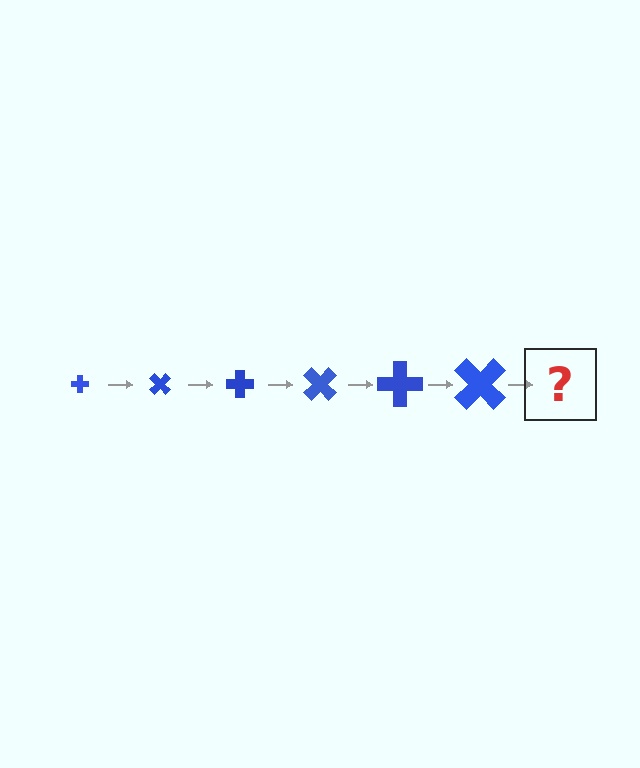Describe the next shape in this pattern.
It should be a cross, larger than the previous one and rotated 270 degrees from the start.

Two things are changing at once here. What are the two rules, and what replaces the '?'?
The two rules are that the cross grows larger each step and it rotates 45 degrees each step. The '?' should be a cross, larger than the previous one and rotated 270 degrees from the start.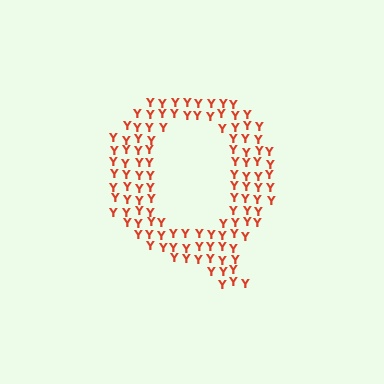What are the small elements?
The small elements are letter Y's.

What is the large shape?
The large shape is the letter Q.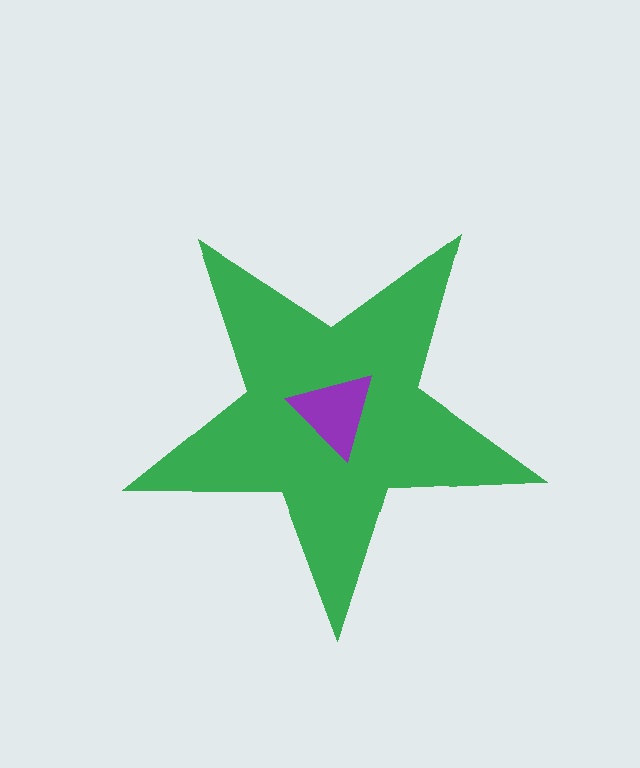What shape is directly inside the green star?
The purple triangle.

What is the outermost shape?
The green star.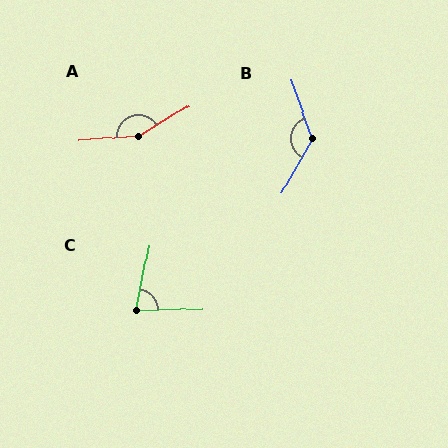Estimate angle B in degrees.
Approximately 131 degrees.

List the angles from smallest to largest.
C (77°), B (131°), A (154°).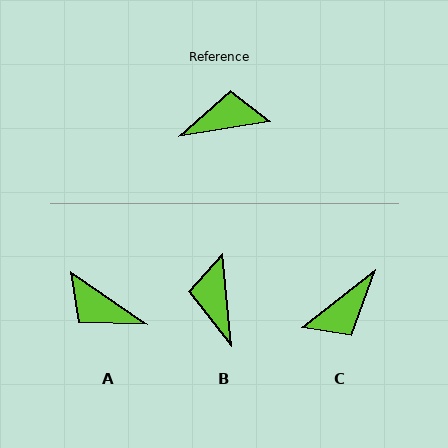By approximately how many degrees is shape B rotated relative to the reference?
Approximately 86 degrees counter-clockwise.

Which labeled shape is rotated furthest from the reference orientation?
C, about 151 degrees away.